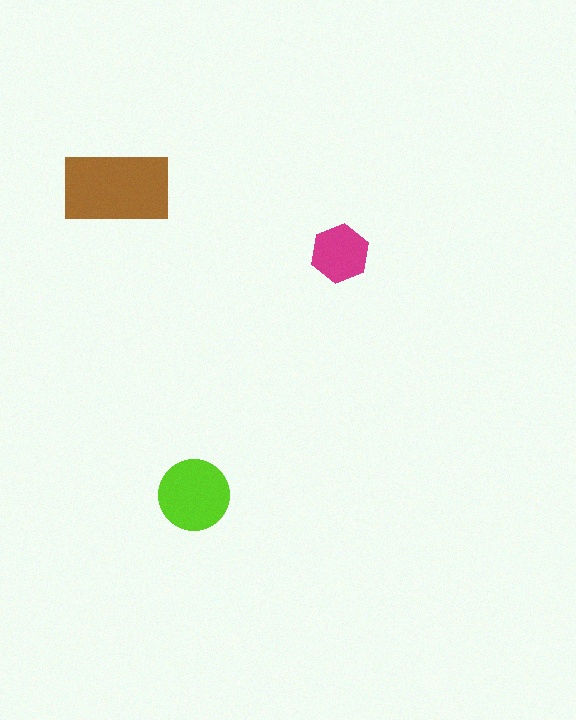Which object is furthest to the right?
The magenta hexagon is rightmost.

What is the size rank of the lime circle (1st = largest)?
2nd.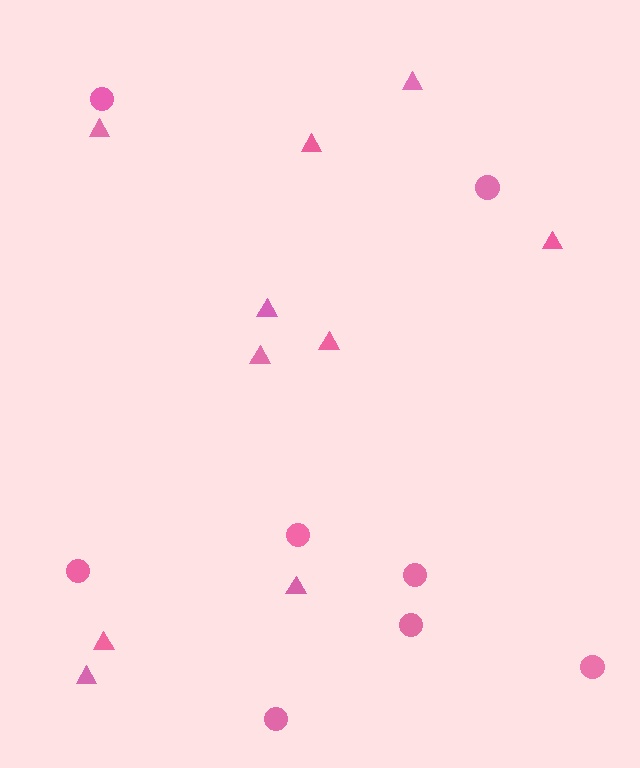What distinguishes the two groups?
There are 2 groups: one group of triangles (10) and one group of circles (8).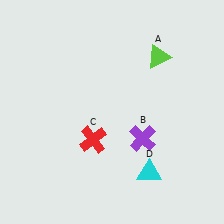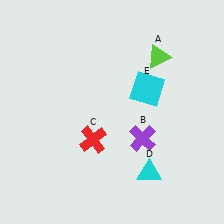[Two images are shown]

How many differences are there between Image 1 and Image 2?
There is 1 difference between the two images.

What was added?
A cyan square (E) was added in Image 2.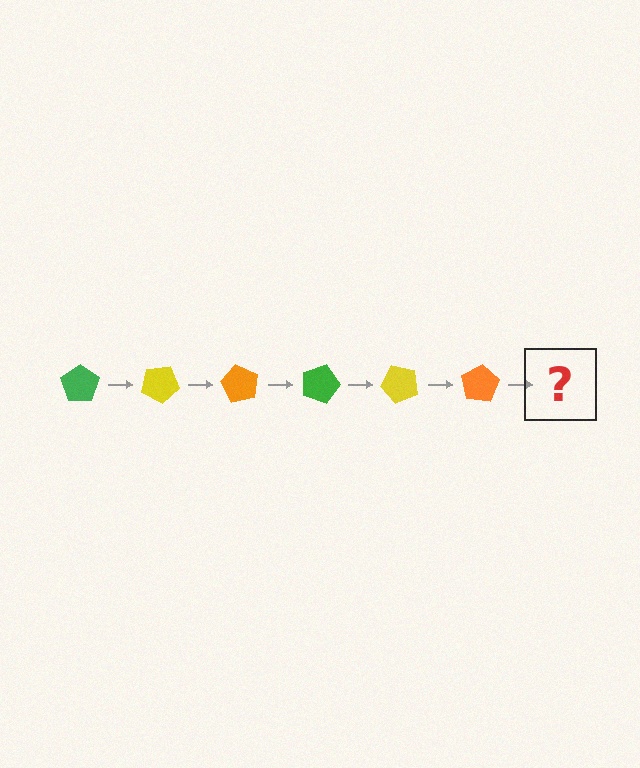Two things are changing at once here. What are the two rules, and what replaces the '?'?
The two rules are that it rotates 30 degrees each step and the color cycles through green, yellow, and orange. The '?' should be a green pentagon, rotated 180 degrees from the start.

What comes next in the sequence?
The next element should be a green pentagon, rotated 180 degrees from the start.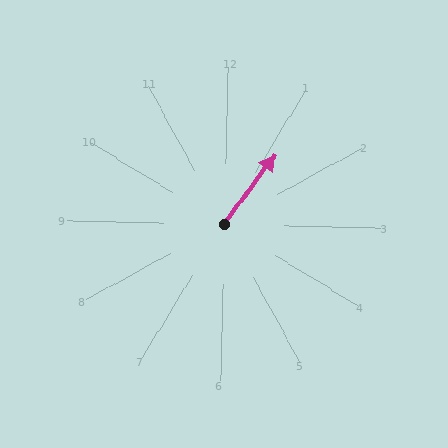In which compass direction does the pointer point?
Northeast.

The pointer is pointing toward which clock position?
Roughly 1 o'clock.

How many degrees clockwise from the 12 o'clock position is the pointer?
Approximately 35 degrees.